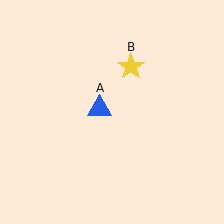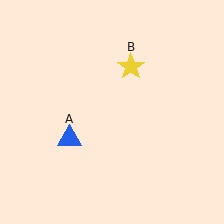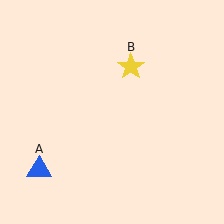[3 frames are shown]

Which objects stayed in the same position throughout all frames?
Yellow star (object B) remained stationary.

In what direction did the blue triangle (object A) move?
The blue triangle (object A) moved down and to the left.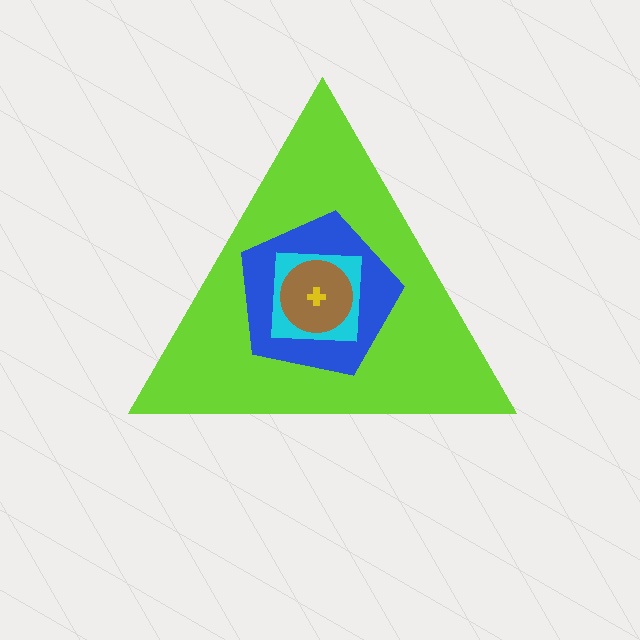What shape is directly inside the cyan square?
The brown circle.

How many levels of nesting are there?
5.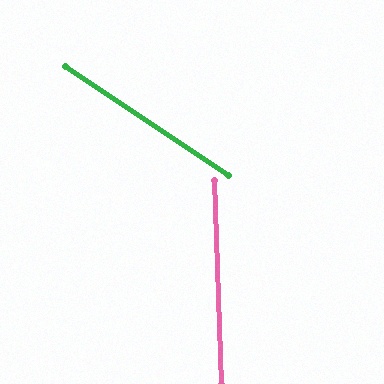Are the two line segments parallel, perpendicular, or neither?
Neither parallel nor perpendicular — they differ by about 54°.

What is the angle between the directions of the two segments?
Approximately 54 degrees.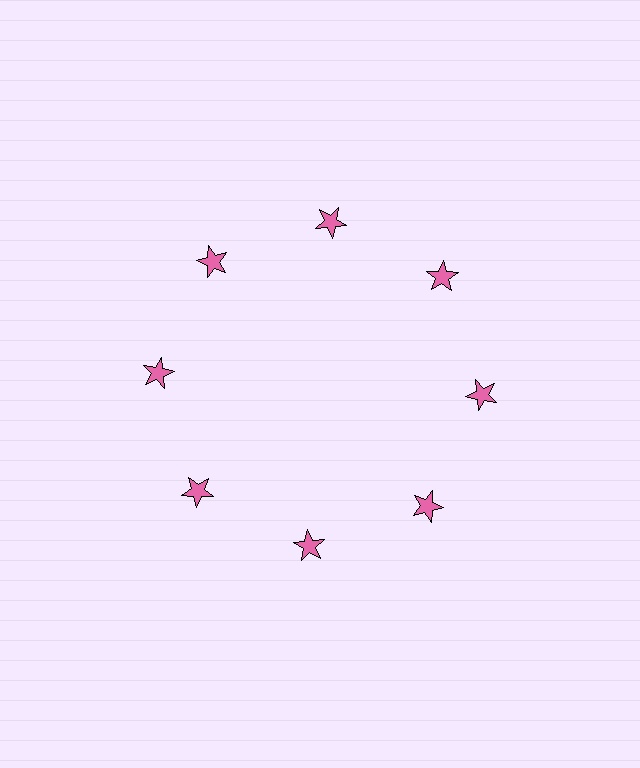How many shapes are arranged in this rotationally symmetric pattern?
There are 8 shapes, arranged in 8 groups of 1.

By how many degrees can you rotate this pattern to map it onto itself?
The pattern maps onto itself every 45 degrees of rotation.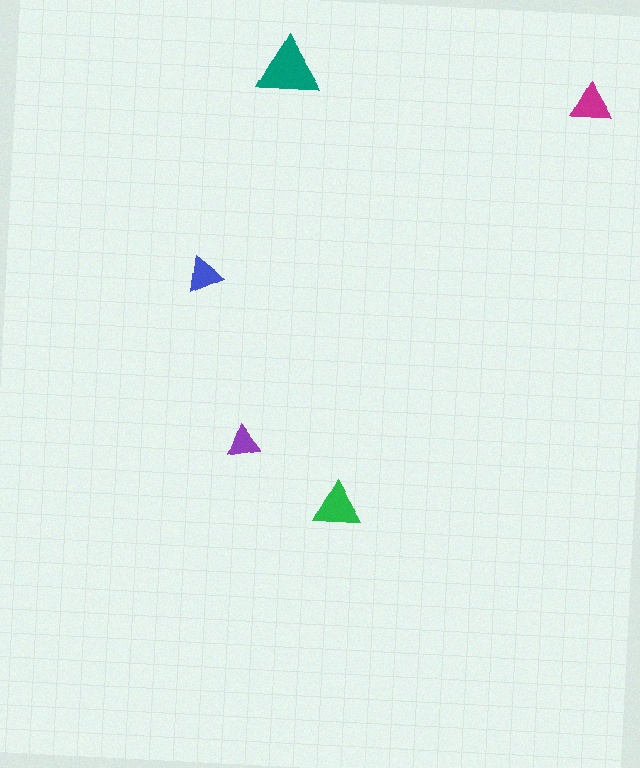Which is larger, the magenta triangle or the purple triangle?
The magenta one.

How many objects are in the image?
There are 5 objects in the image.